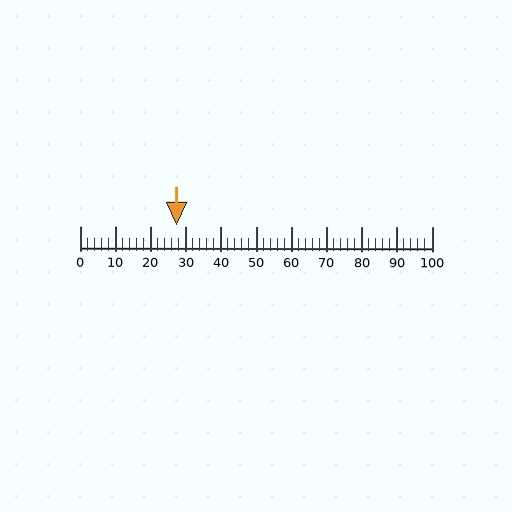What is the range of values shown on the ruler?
The ruler shows values from 0 to 100.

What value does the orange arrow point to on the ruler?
The orange arrow points to approximately 27.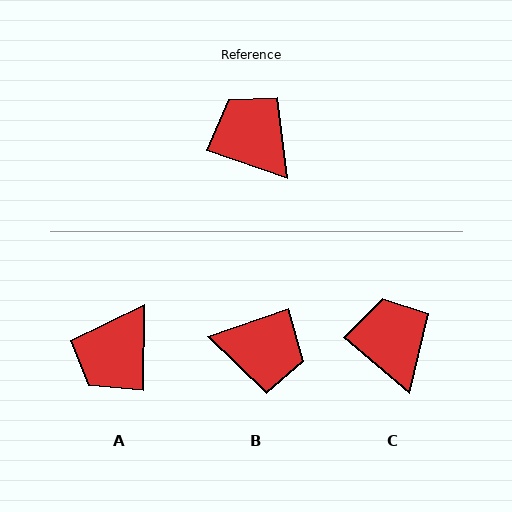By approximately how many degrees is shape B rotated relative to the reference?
Approximately 141 degrees clockwise.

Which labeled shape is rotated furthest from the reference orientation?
B, about 141 degrees away.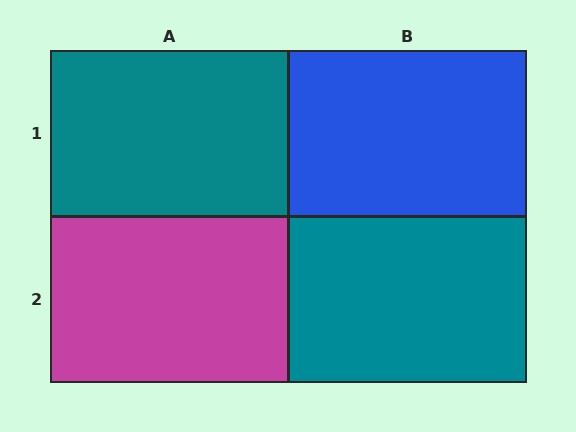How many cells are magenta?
1 cell is magenta.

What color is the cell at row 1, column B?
Blue.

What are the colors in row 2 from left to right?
Magenta, teal.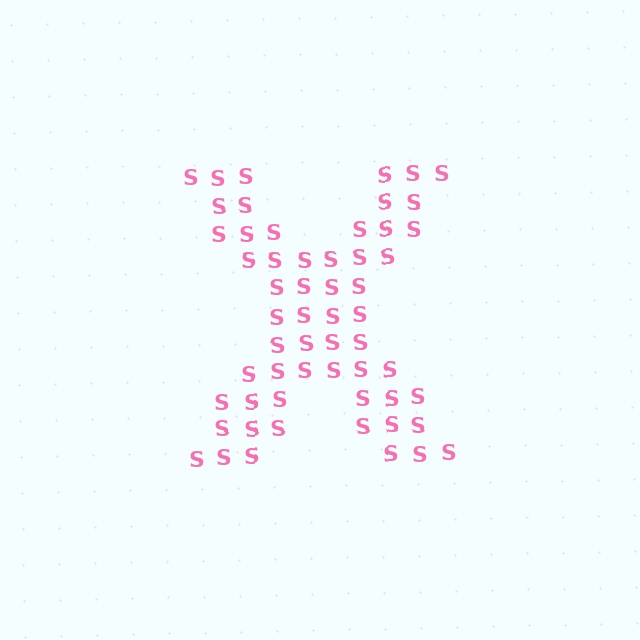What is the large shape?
The large shape is the letter X.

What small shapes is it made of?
It is made of small letter S's.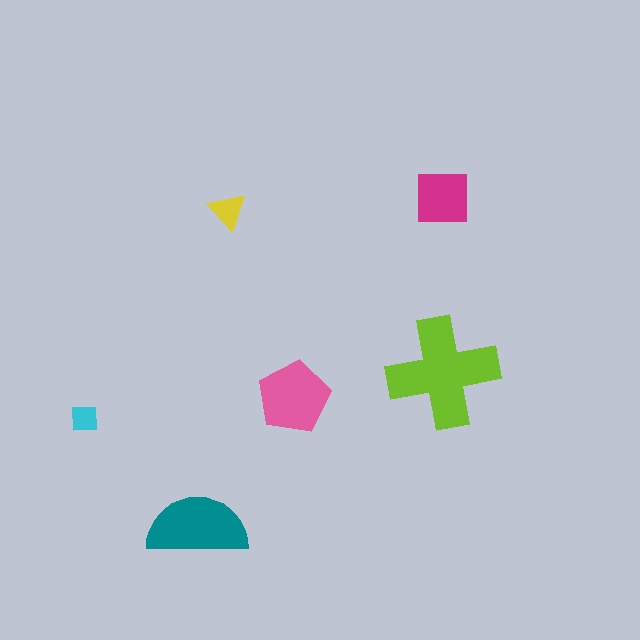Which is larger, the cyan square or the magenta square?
The magenta square.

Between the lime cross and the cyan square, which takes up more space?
The lime cross.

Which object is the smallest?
The cyan square.